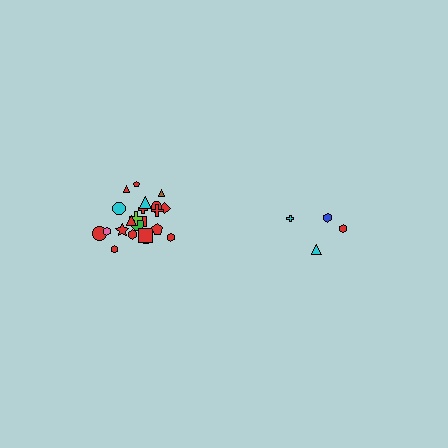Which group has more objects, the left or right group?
The left group.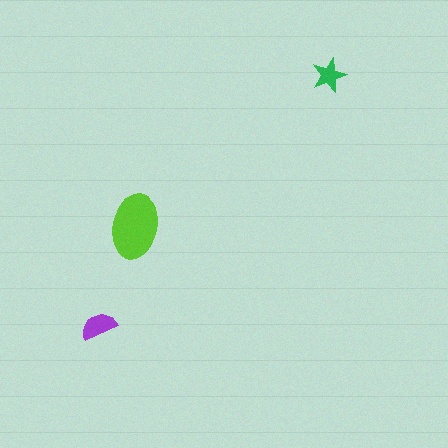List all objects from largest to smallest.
The lime ellipse, the purple semicircle, the green star.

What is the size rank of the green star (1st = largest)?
3rd.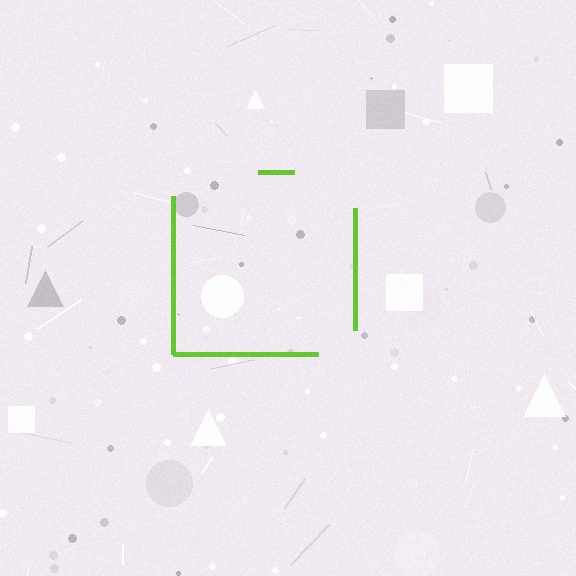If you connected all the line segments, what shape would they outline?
They would outline a square.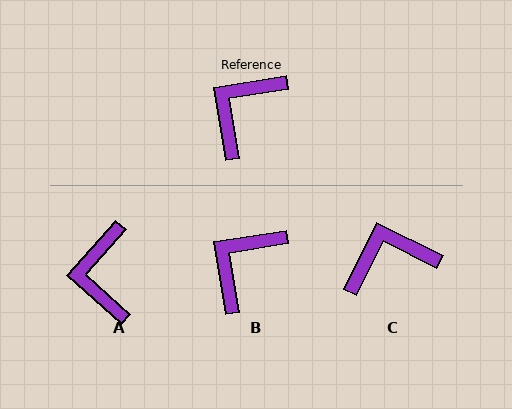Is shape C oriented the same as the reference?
No, it is off by about 36 degrees.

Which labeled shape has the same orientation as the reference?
B.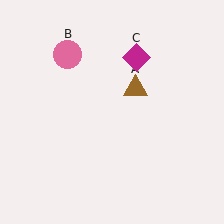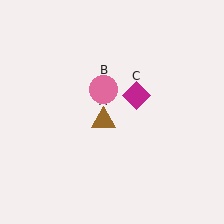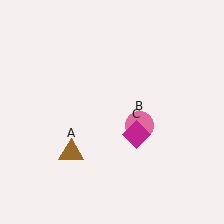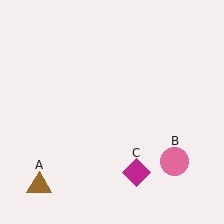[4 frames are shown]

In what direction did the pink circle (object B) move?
The pink circle (object B) moved down and to the right.